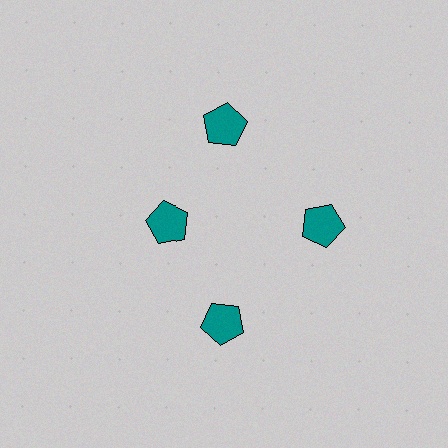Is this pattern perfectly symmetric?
No. The 4 teal pentagons are arranged in a ring, but one element near the 9 o'clock position is pulled inward toward the center, breaking the 4-fold rotational symmetry.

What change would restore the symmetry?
The symmetry would be restored by moving it outward, back onto the ring so that all 4 pentagons sit at equal angles and equal distance from the center.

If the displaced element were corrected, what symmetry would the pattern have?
It would have 4-fold rotational symmetry — the pattern would map onto itself every 90 degrees.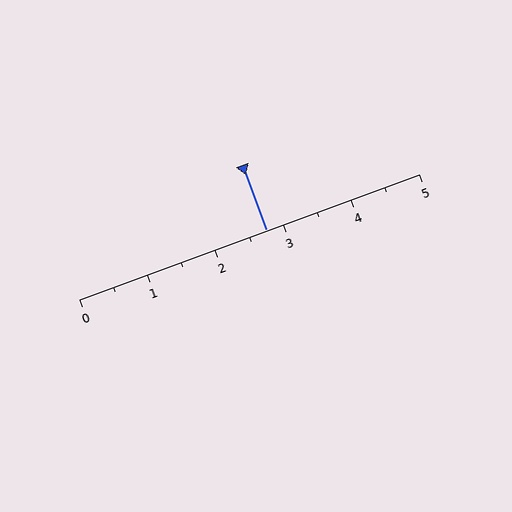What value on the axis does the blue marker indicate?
The marker indicates approximately 2.8.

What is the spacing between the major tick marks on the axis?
The major ticks are spaced 1 apart.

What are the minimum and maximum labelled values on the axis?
The axis runs from 0 to 5.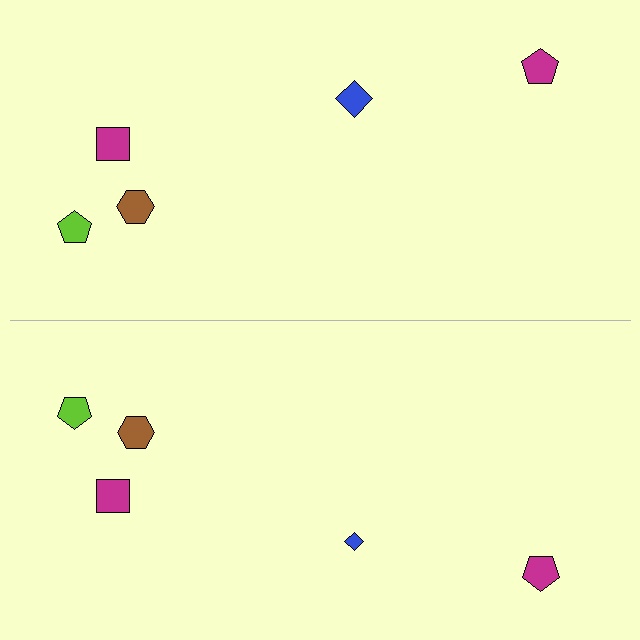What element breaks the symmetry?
The blue diamond on the bottom side has a different size than its mirror counterpart.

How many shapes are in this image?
There are 10 shapes in this image.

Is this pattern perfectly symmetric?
No, the pattern is not perfectly symmetric. The blue diamond on the bottom side has a different size than its mirror counterpart.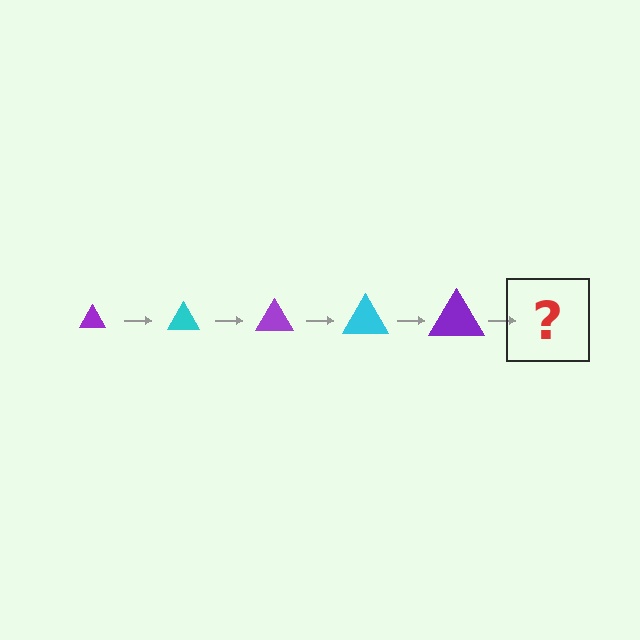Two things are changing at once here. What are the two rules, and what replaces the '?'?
The two rules are that the triangle grows larger each step and the color cycles through purple and cyan. The '?' should be a cyan triangle, larger than the previous one.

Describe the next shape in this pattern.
It should be a cyan triangle, larger than the previous one.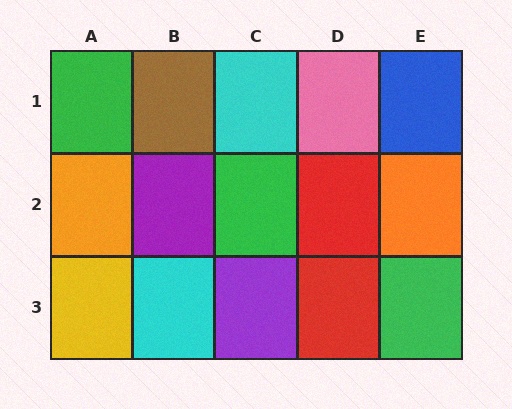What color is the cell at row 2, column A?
Orange.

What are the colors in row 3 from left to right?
Yellow, cyan, purple, red, green.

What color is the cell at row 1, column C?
Cyan.